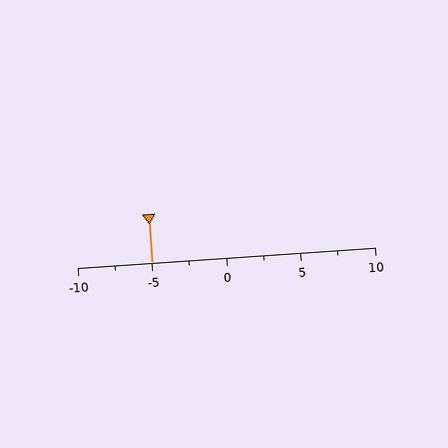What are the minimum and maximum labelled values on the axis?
The axis runs from -10 to 10.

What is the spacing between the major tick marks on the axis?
The major ticks are spaced 5 apart.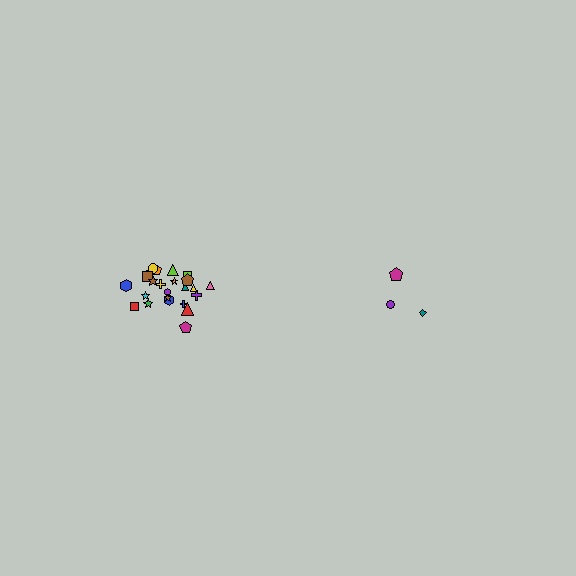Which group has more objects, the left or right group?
The left group.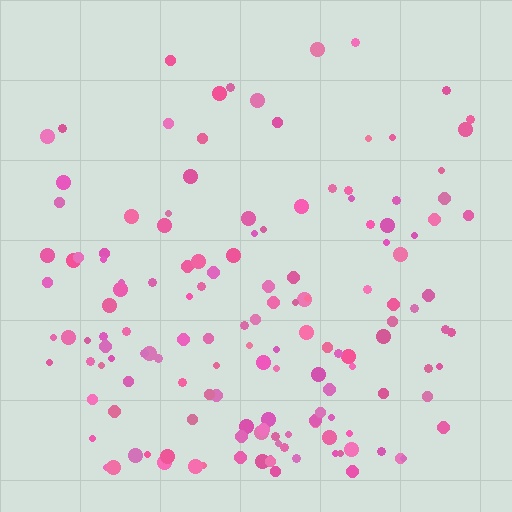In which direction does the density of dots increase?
From top to bottom, with the bottom side densest.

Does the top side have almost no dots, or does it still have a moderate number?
Still a moderate number, just noticeably fewer than the bottom.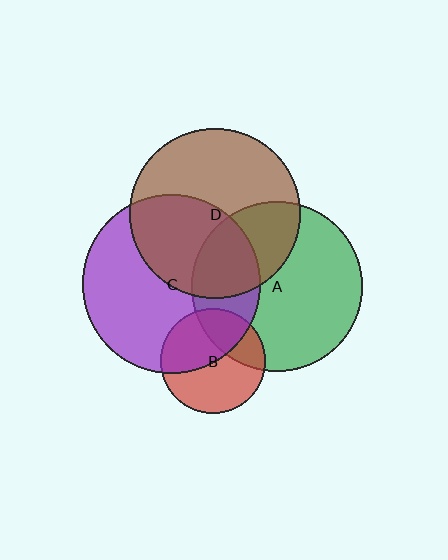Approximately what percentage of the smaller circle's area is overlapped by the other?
Approximately 30%.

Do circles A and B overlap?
Yes.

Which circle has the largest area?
Circle C (purple).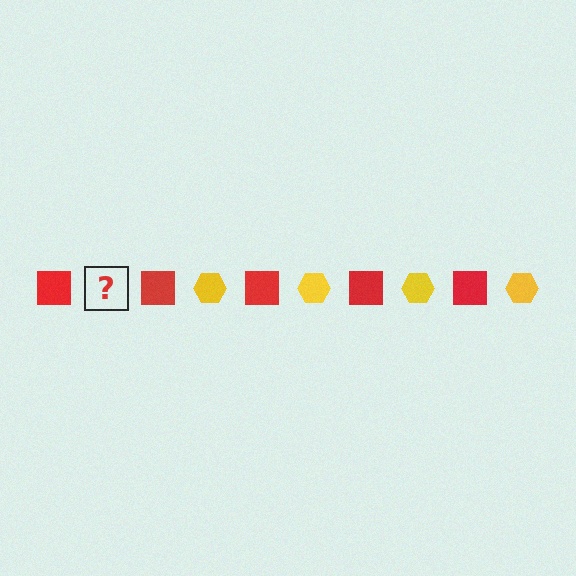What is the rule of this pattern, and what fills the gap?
The rule is that the pattern alternates between red square and yellow hexagon. The gap should be filled with a yellow hexagon.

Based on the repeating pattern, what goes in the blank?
The blank should be a yellow hexagon.